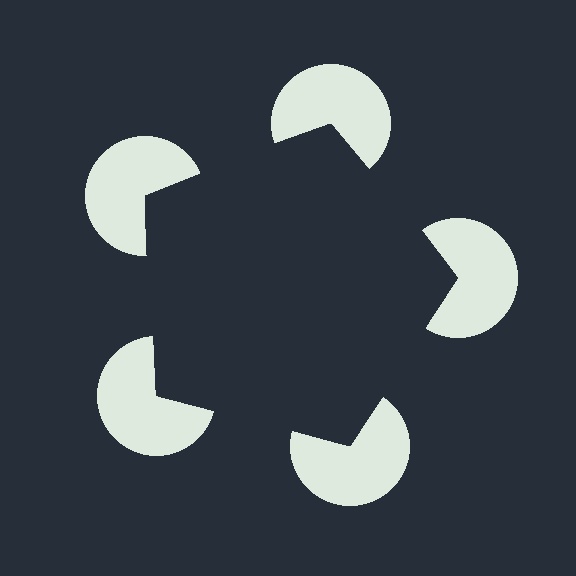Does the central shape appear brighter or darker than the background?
It typically appears slightly darker than the background, even though no actual brightness change is drawn.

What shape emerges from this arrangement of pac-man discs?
An illusory pentagon — its edges are inferred from the aligned wedge cuts in the pac-man discs, not physically drawn.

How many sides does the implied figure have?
5 sides.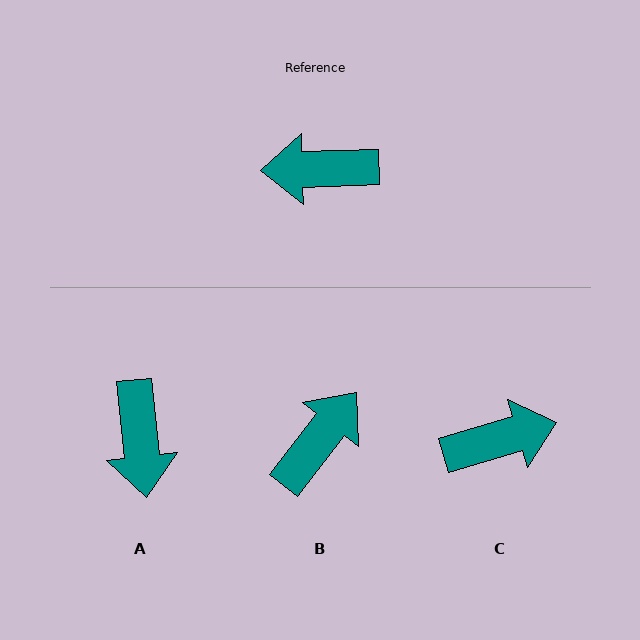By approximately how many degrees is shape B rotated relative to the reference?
Approximately 130 degrees clockwise.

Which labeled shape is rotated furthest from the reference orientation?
C, about 166 degrees away.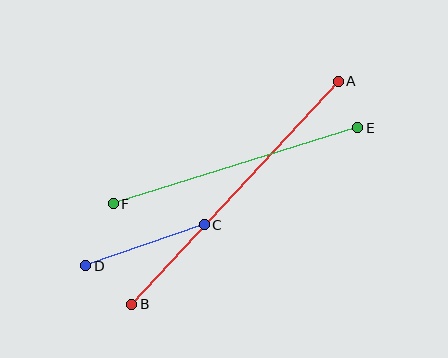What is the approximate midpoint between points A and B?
The midpoint is at approximately (235, 193) pixels.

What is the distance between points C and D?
The distance is approximately 125 pixels.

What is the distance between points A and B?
The distance is approximately 304 pixels.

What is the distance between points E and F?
The distance is approximately 256 pixels.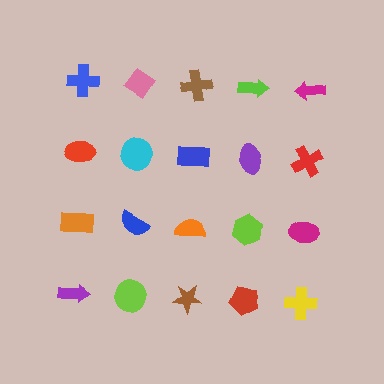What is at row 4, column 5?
A yellow cross.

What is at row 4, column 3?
A brown star.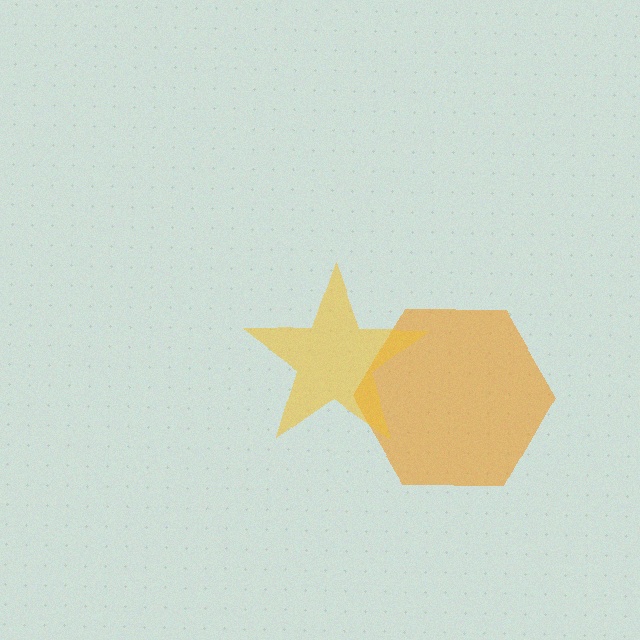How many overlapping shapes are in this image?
There are 2 overlapping shapes in the image.